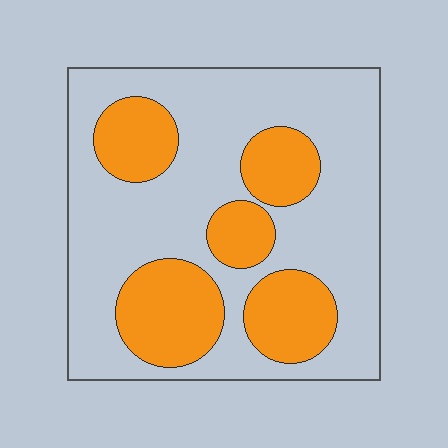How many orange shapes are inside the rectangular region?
5.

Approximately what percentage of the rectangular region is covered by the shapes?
Approximately 30%.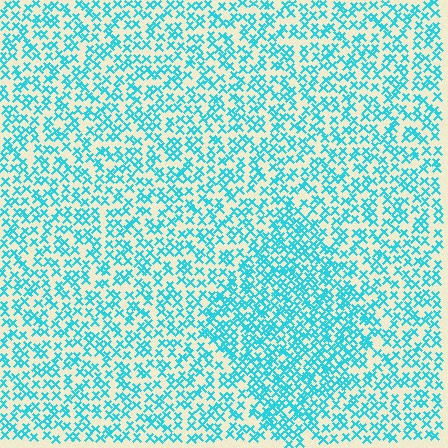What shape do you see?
I see a diamond.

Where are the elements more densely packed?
The elements are more densely packed inside the diamond boundary.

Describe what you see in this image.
The image contains small cyan elements arranged at two different densities. A diamond-shaped region is visible where the elements are more densely packed than the surrounding area.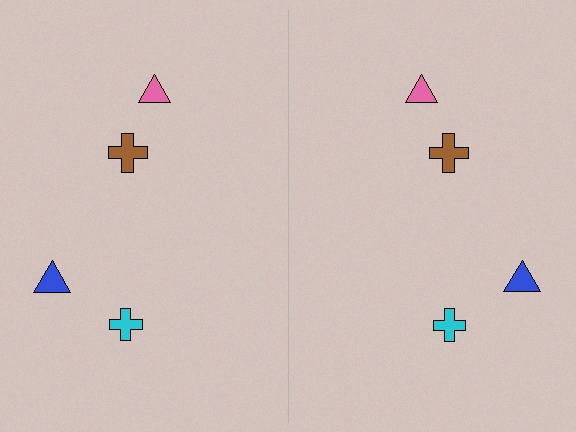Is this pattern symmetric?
Yes, this pattern has bilateral (reflection) symmetry.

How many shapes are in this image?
There are 8 shapes in this image.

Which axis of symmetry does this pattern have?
The pattern has a vertical axis of symmetry running through the center of the image.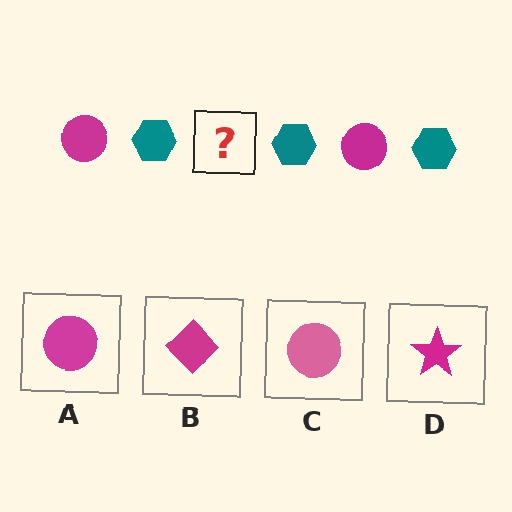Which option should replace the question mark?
Option A.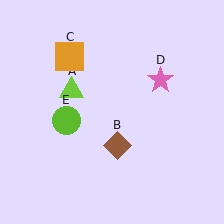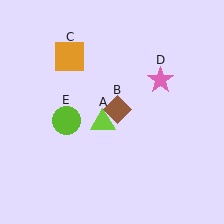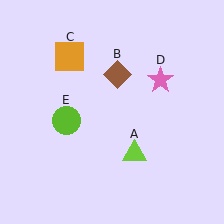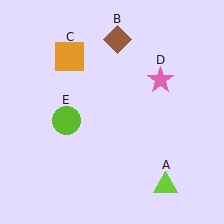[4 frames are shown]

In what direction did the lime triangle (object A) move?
The lime triangle (object A) moved down and to the right.